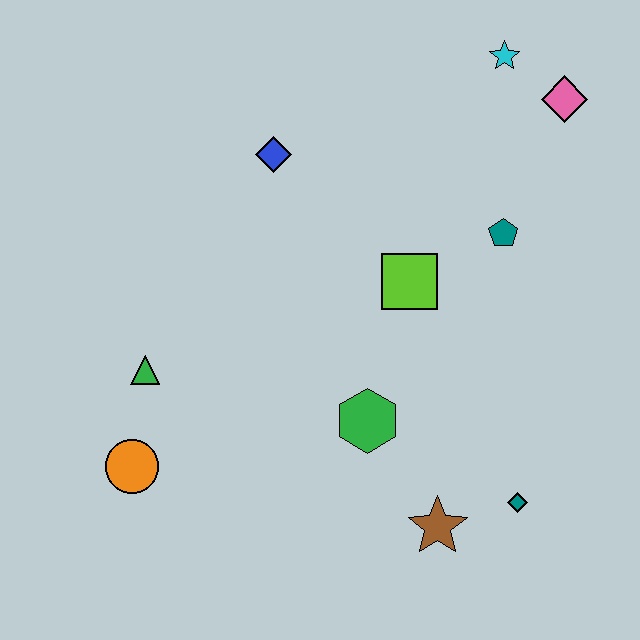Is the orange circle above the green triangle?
No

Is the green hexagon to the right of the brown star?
No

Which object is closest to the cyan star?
The pink diamond is closest to the cyan star.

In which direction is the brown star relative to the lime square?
The brown star is below the lime square.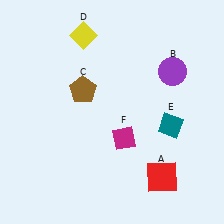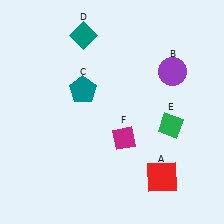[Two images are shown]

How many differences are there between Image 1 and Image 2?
There are 3 differences between the two images.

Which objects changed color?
C changed from brown to teal. D changed from yellow to teal. E changed from teal to green.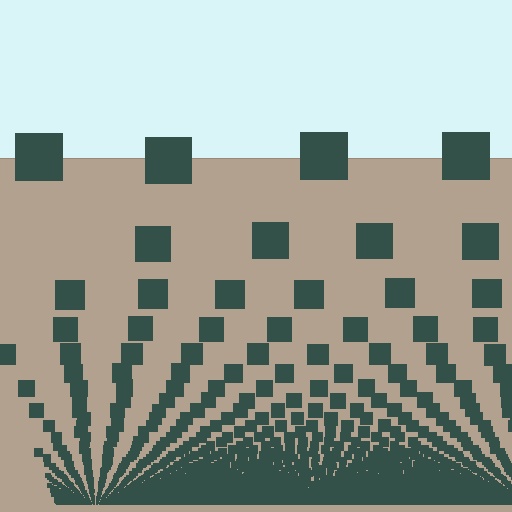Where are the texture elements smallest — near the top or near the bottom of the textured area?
Near the bottom.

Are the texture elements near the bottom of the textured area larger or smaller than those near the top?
Smaller. The gradient is inverted — elements near the bottom are smaller and denser.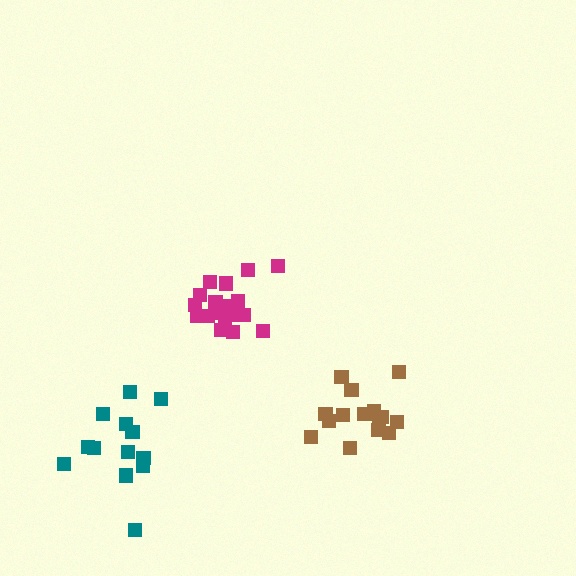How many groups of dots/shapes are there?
There are 3 groups.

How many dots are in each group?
Group 1: 15 dots, Group 2: 18 dots, Group 3: 13 dots (46 total).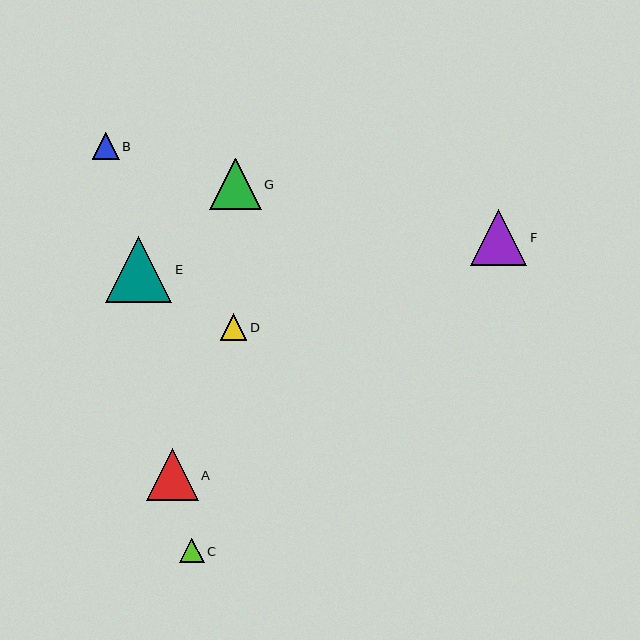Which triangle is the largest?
Triangle E is the largest with a size of approximately 67 pixels.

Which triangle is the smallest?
Triangle C is the smallest with a size of approximately 24 pixels.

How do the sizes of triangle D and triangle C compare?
Triangle D and triangle C are approximately the same size.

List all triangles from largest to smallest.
From largest to smallest: E, F, A, G, B, D, C.